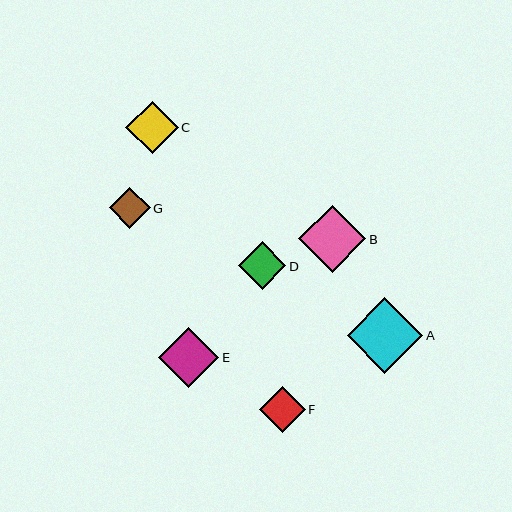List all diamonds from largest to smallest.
From largest to smallest: A, B, E, C, D, F, G.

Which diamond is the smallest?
Diamond G is the smallest with a size of approximately 41 pixels.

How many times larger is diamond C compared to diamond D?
Diamond C is approximately 1.1 times the size of diamond D.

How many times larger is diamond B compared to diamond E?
Diamond B is approximately 1.1 times the size of diamond E.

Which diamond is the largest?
Diamond A is the largest with a size of approximately 75 pixels.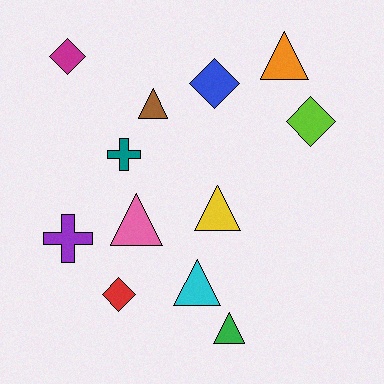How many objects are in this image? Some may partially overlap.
There are 12 objects.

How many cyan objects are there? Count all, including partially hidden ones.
There is 1 cyan object.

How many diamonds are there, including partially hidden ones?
There are 4 diamonds.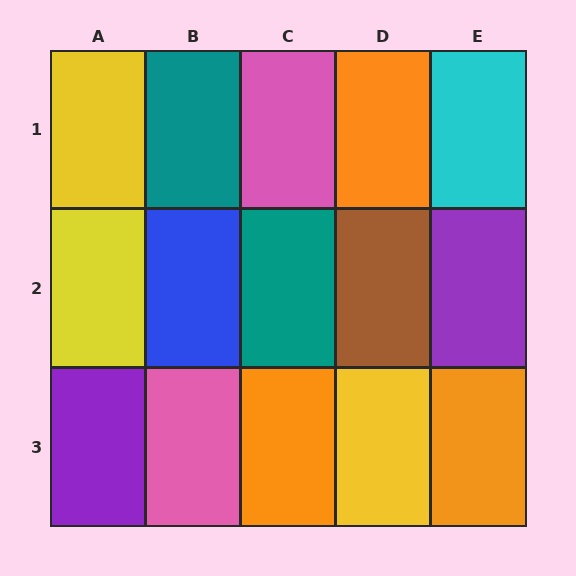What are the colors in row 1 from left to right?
Yellow, teal, pink, orange, cyan.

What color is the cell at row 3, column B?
Pink.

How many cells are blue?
1 cell is blue.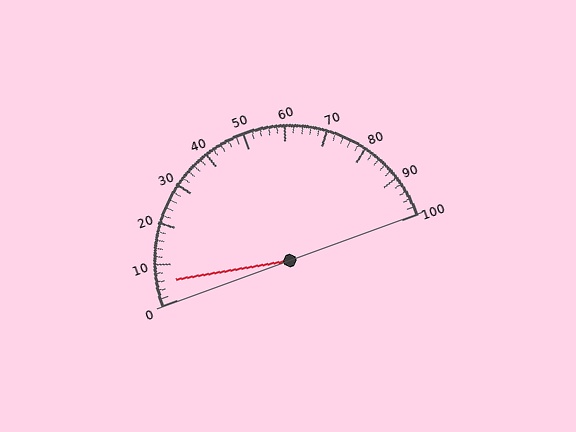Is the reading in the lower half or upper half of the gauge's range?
The reading is in the lower half of the range (0 to 100).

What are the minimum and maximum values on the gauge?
The gauge ranges from 0 to 100.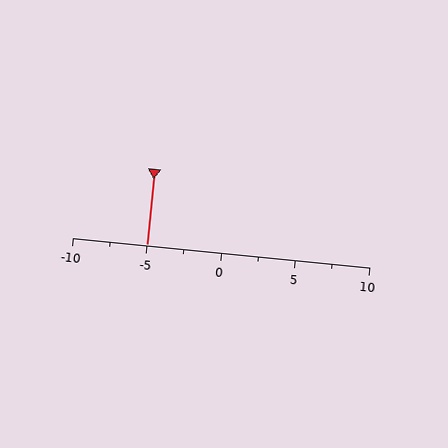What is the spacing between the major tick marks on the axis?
The major ticks are spaced 5 apart.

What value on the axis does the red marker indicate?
The marker indicates approximately -5.